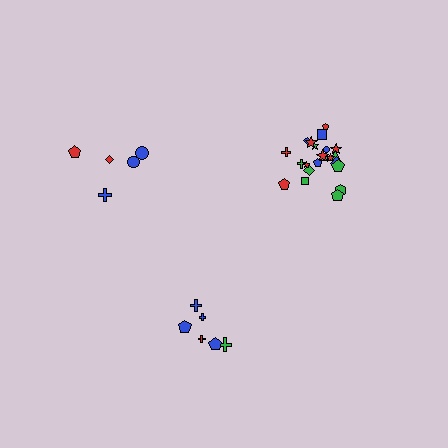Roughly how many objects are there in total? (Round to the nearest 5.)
Roughly 35 objects in total.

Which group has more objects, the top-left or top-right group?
The top-right group.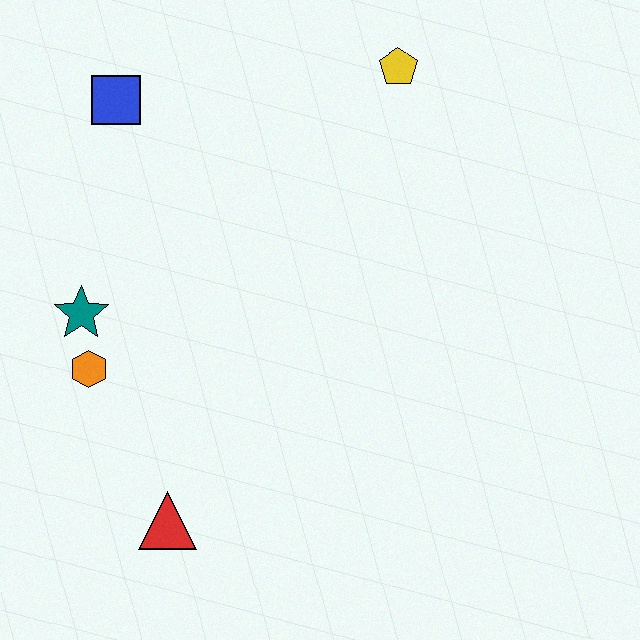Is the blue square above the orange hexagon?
Yes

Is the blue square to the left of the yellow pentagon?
Yes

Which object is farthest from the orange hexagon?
The yellow pentagon is farthest from the orange hexagon.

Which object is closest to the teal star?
The orange hexagon is closest to the teal star.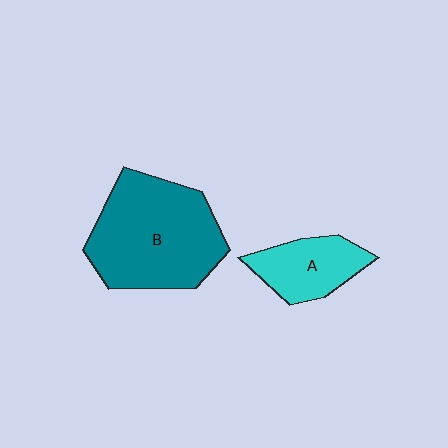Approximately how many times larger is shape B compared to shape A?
Approximately 2.2 times.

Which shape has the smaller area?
Shape A (cyan).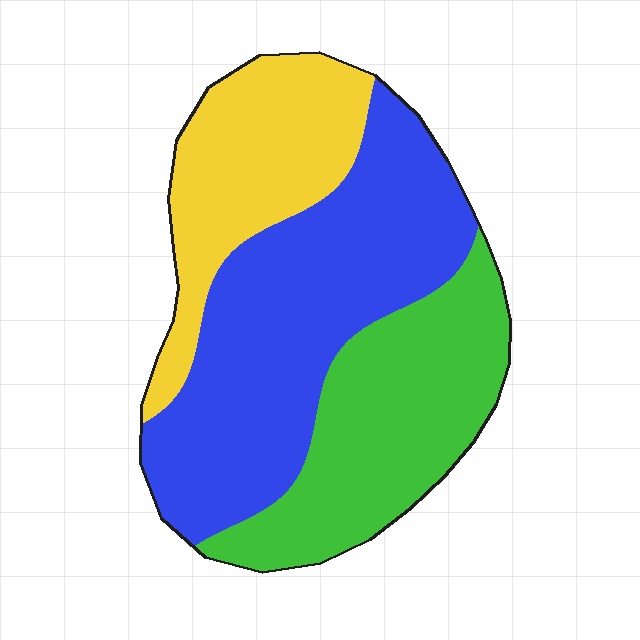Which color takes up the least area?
Yellow, at roughly 25%.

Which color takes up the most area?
Blue, at roughly 45%.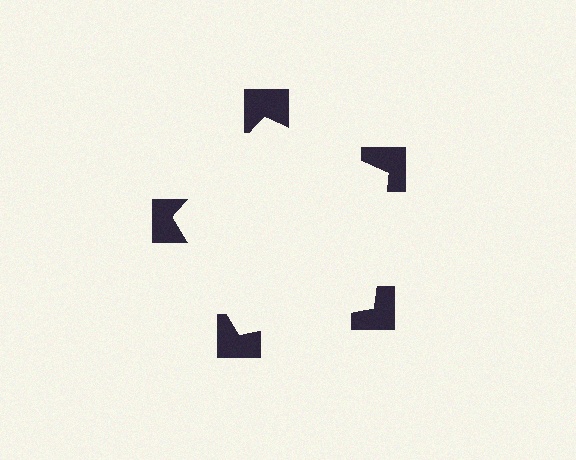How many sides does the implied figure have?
5 sides.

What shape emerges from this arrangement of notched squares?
An illusory pentagon — its edges are inferred from the aligned wedge cuts in the notched squares, not physically drawn.